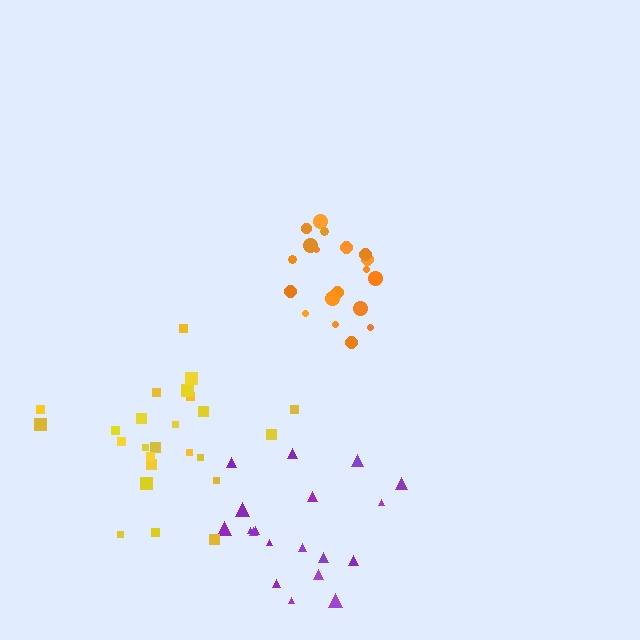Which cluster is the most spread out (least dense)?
Purple.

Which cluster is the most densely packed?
Orange.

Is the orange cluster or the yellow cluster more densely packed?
Orange.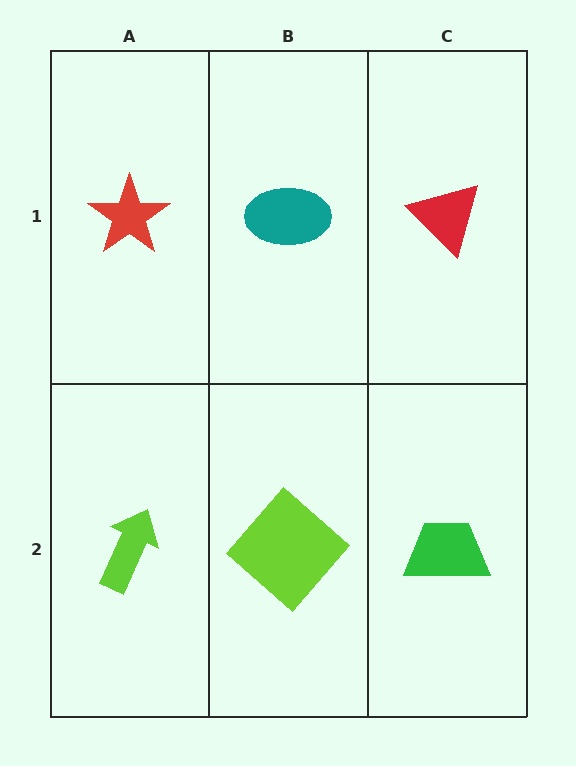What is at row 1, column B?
A teal ellipse.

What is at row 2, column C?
A green trapezoid.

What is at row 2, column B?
A lime diamond.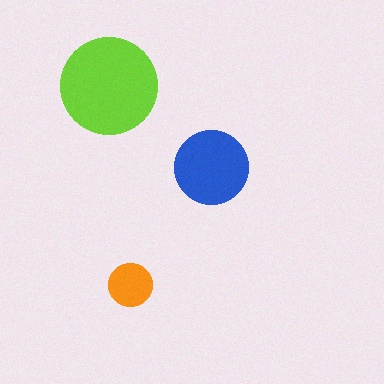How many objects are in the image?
There are 3 objects in the image.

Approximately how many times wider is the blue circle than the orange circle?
About 1.5 times wider.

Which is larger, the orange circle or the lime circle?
The lime one.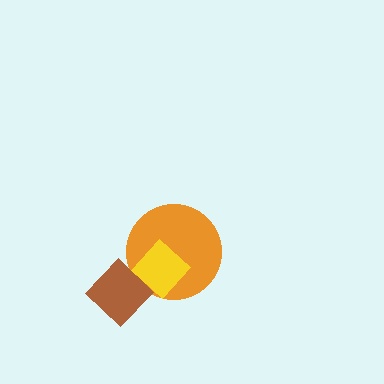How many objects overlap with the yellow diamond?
2 objects overlap with the yellow diamond.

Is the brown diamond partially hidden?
No, no other shape covers it.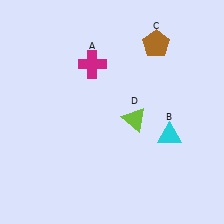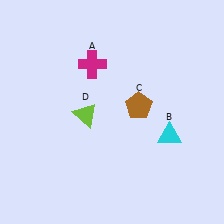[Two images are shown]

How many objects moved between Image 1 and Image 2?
2 objects moved between the two images.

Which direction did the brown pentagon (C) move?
The brown pentagon (C) moved down.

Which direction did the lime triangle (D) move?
The lime triangle (D) moved left.